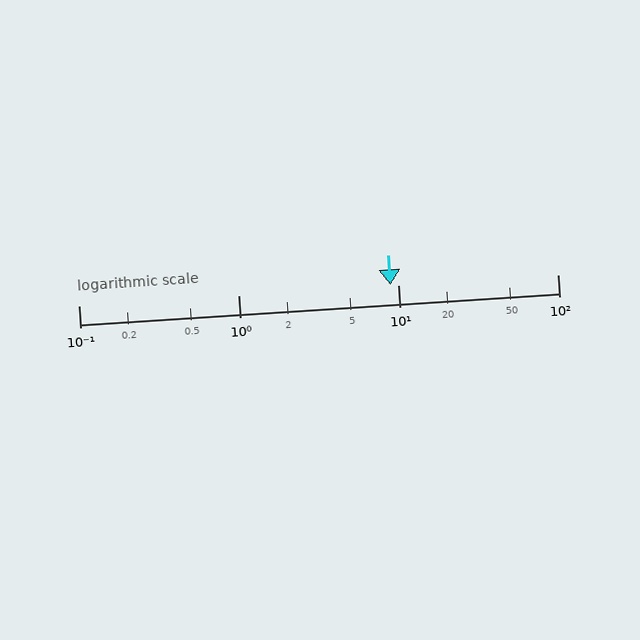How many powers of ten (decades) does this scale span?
The scale spans 3 decades, from 0.1 to 100.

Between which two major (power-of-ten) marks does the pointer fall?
The pointer is between 1 and 10.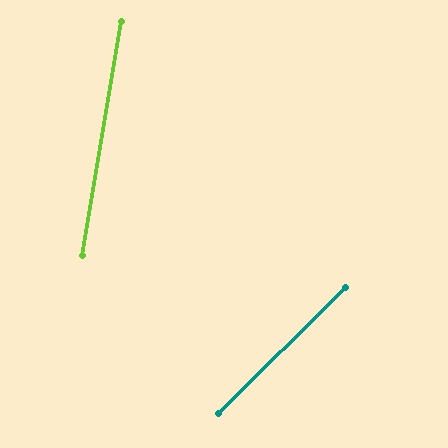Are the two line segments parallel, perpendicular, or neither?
Neither parallel nor perpendicular — they differ by about 35°.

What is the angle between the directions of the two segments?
Approximately 35 degrees.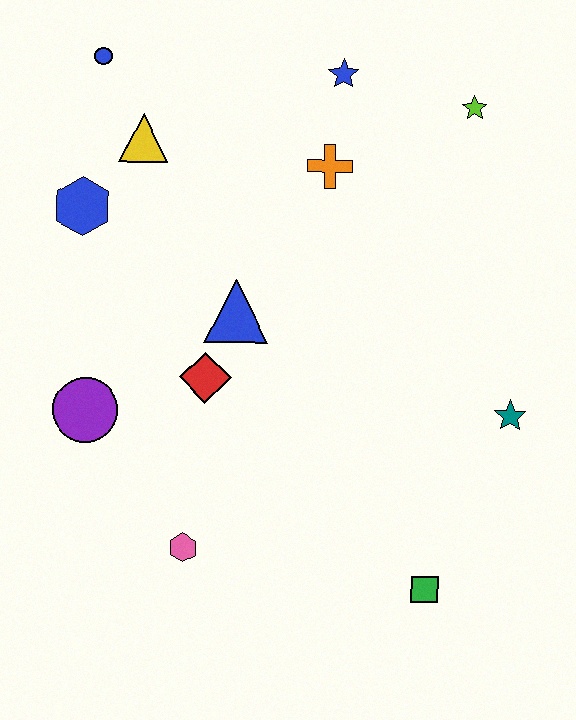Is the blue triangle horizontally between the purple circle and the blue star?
Yes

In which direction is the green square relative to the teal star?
The green square is below the teal star.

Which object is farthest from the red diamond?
The lime star is farthest from the red diamond.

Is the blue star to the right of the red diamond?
Yes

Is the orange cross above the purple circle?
Yes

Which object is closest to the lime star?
The blue star is closest to the lime star.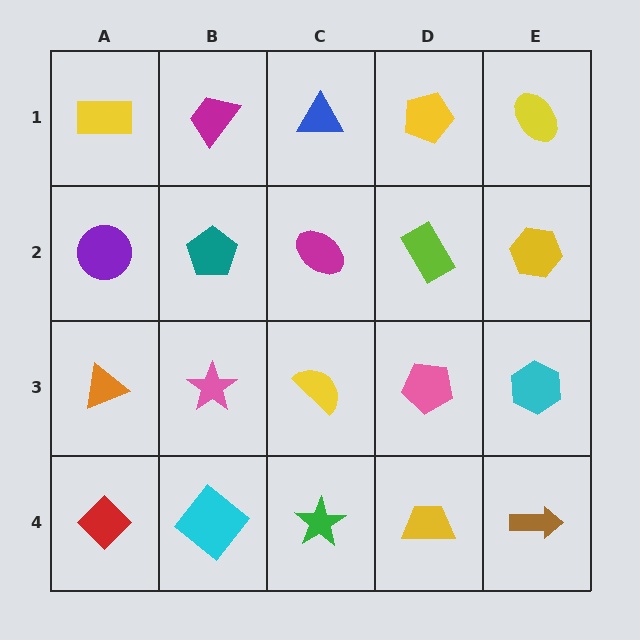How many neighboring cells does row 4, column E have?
2.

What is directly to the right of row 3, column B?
A yellow semicircle.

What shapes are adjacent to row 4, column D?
A pink pentagon (row 3, column D), a green star (row 4, column C), a brown arrow (row 4, column E).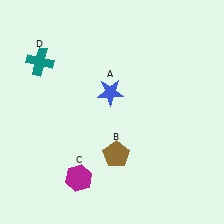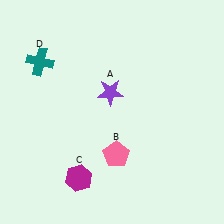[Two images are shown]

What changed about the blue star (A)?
In Image 1, A is blue. In Image 2, it changed to purple.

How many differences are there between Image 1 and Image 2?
There are 2 differences between the two images.